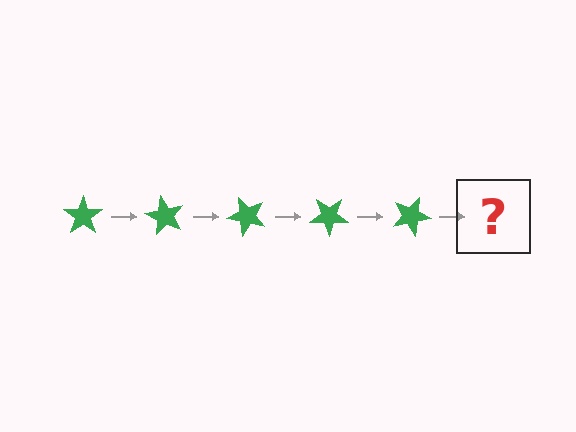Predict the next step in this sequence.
The next step is a green star rotated 300 degrees.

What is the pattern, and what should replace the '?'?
The pattern is that the star rotates 60 degrees each step. The '?' should be a green star rotated 300 degrees.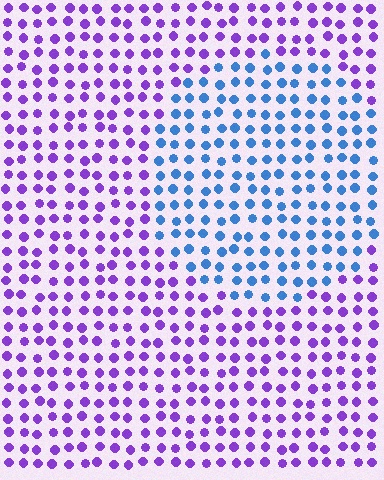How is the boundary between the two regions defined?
The boundary is defined purely by a slight shift in hue (about 59 degrees). Spacing, size, and orientation are identical on both sides.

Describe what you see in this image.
The image is filled with small purple elements in a uniform arrangement. A circle-shaped region is visible where the elements are tinted to a slightly different hue, forming a subtle color boundary.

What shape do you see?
I see a circle.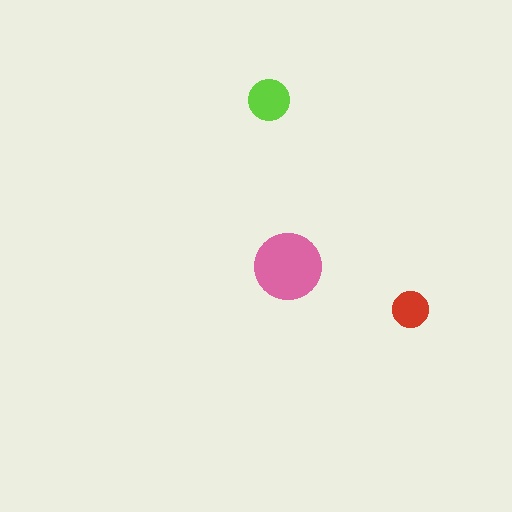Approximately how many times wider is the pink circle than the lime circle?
About 1.5 times wider.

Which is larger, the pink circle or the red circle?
The pink one.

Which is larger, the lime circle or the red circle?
The lime one.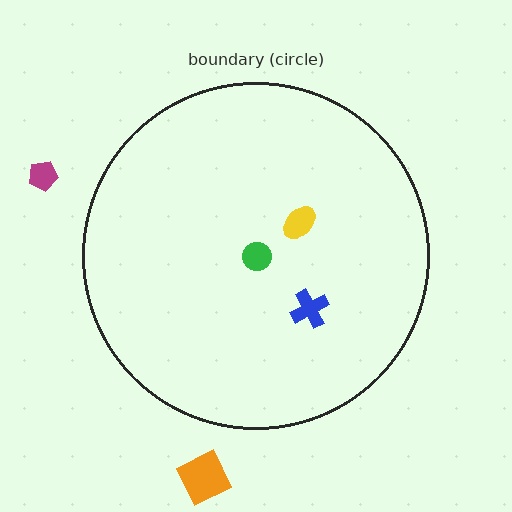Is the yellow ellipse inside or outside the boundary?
Inside.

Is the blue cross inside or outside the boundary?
Inside.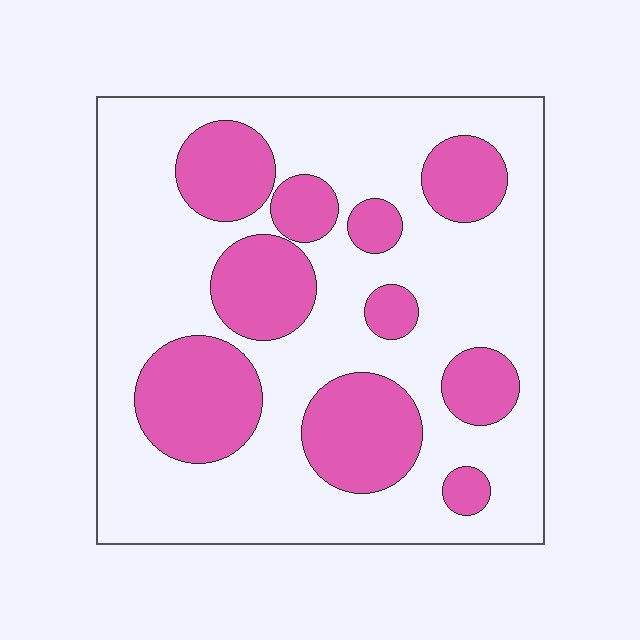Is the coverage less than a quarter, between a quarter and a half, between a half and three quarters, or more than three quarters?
Between a quarter and a half.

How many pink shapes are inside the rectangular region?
10.